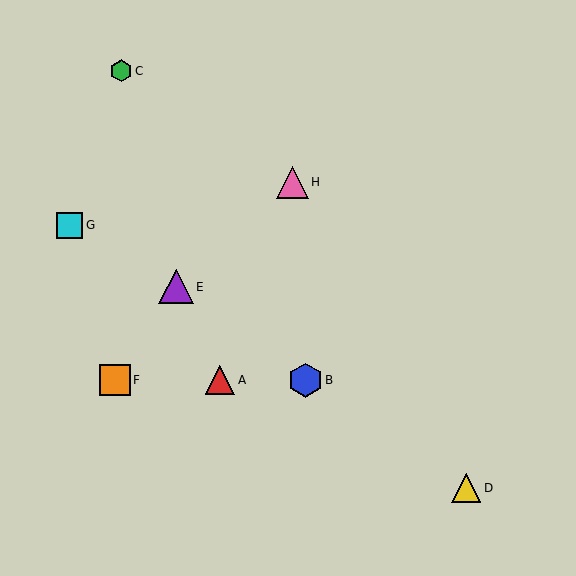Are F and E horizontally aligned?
No, F is at y≈380 and E is at y≈287.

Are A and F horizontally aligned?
Yes, both are at y≈380.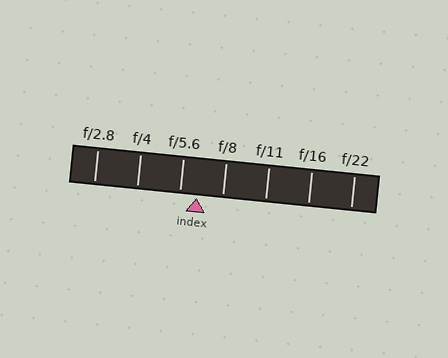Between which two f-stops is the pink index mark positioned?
The index mark is between f/5.6 and f/8.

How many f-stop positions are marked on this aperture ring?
There are 7 f-stop positions marked.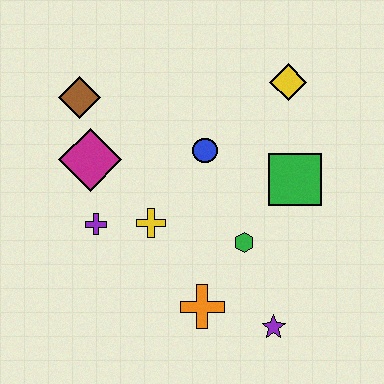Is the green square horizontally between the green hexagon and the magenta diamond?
No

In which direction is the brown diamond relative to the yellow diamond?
The brown diamond is to the left of the yellow diamond.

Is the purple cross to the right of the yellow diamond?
No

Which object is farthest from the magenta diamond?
The purple star is farthest from the magenta diamond.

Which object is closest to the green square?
The green hexagon is closest to the green square.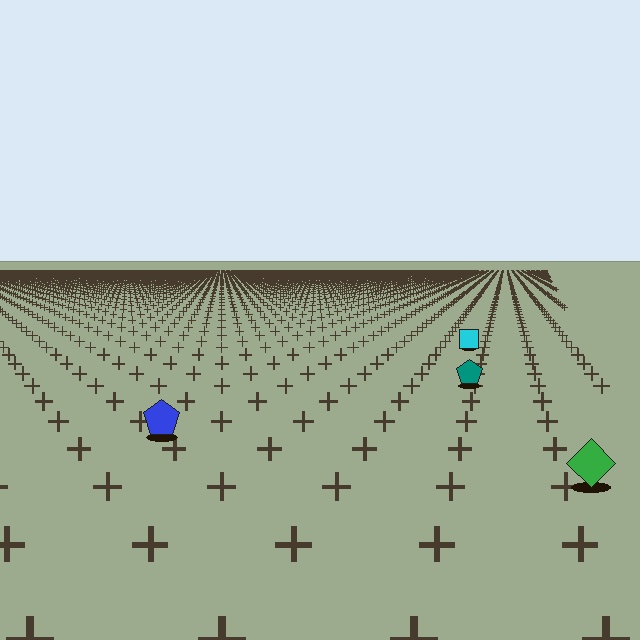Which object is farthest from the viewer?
The cyan square is farthest from the viewer. It appears smaller and the ground texture around it is denser.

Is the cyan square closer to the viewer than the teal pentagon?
No. The teal pentagon is closer — you can tell from the texture gradient: the ground texture is coarser near it.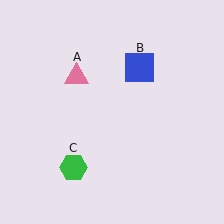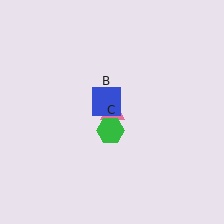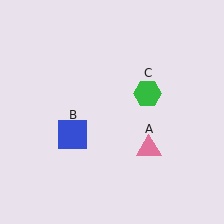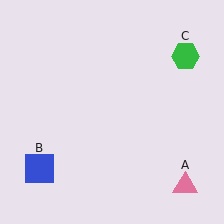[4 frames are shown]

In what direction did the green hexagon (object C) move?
The green hexagon (object C) moved up and to the right.